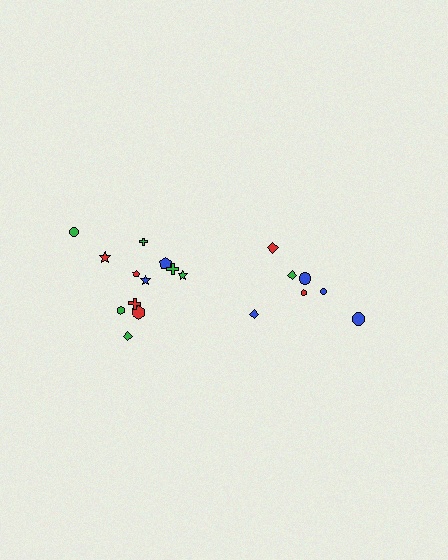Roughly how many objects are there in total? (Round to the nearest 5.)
Roughly 20 objects in total.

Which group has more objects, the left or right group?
The left group.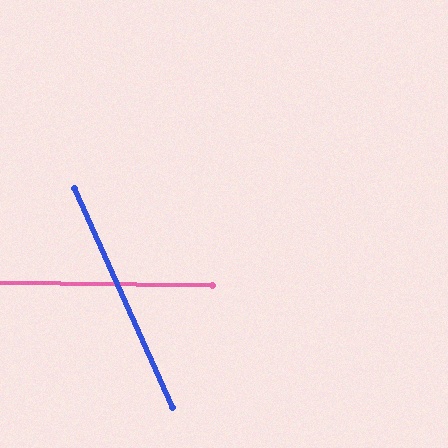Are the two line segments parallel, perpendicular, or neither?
Neither parallel nor perpendicular — they differ by about 65°.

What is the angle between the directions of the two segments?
Approximately 65 degrees.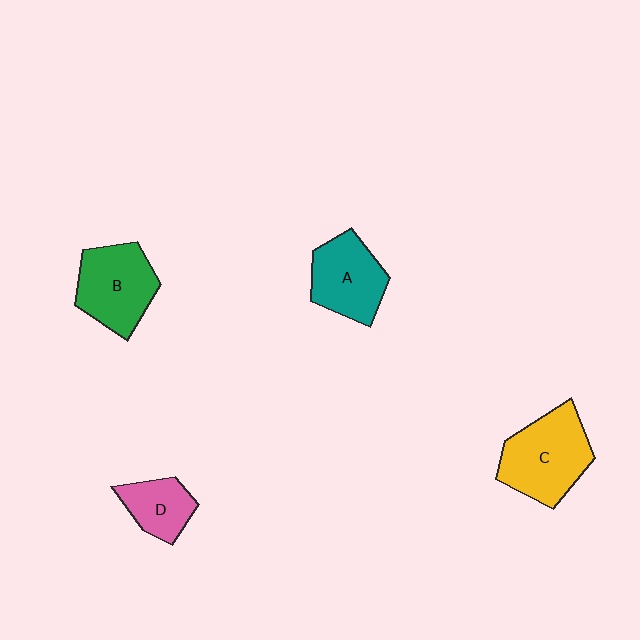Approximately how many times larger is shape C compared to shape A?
Approximately 1.3 times.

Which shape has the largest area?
Shape C (yellow).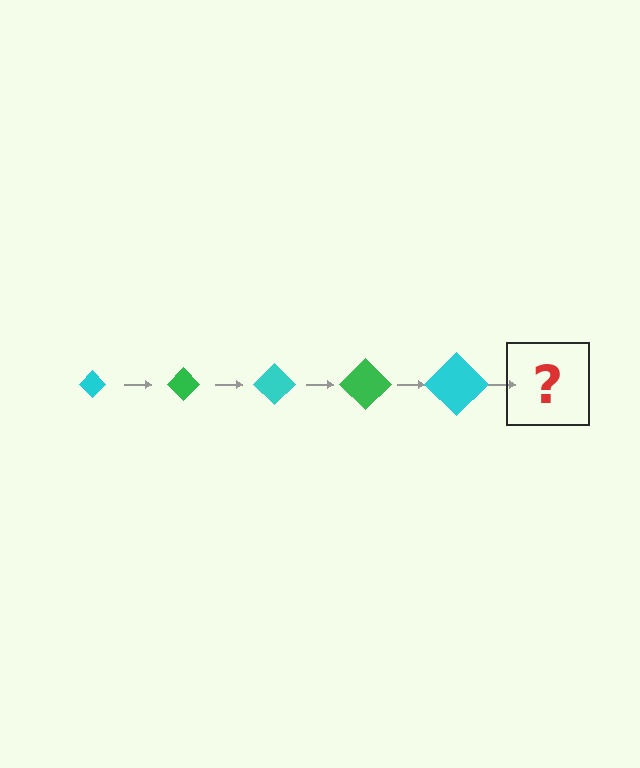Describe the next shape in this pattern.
It should be a green diamond, larger than the previous one.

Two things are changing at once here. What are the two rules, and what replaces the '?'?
The two rules are that the diamond grows larger each step and the color cycles through cyan and green. The '?' should be a green diamond, larger than the previous one.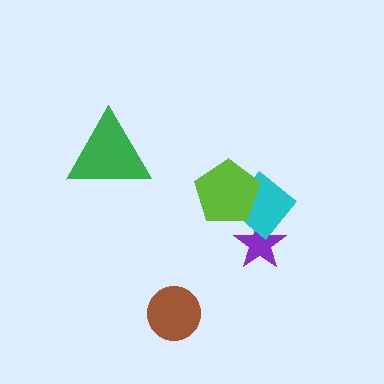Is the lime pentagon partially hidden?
No, no other shape covers it.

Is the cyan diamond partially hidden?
Yes, it is partially covered by another shape.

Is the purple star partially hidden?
Yes, it is partially covered by another shape.